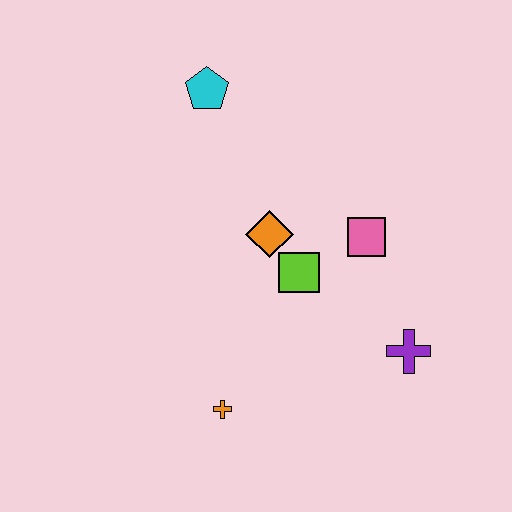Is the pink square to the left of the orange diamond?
No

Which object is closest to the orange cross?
The lime square is closest to the orange cross.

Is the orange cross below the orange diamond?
Yes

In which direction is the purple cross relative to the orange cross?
The purple cross is to the right of the orange cross.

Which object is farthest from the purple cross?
The cyan pentagon is farthest from the purple cross.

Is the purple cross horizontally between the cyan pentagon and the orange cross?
No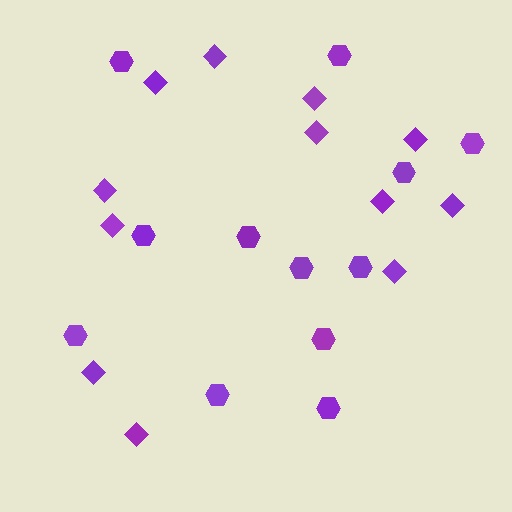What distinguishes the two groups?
There are 2 groups: one group of diamonds (12) and one group of hexagons (12).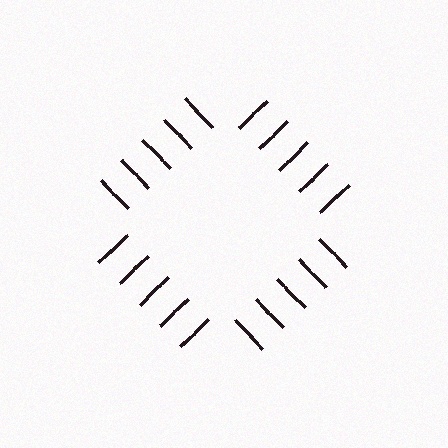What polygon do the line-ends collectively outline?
An illusory square — the line segments terminate on its edges but no continuous stroke is drawn.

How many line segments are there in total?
20 — 5 along each of the 4 edges.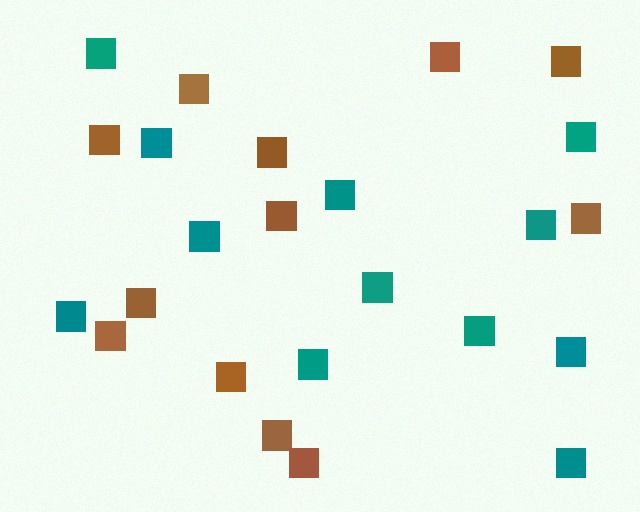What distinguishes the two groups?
There are 2 groups: one group of brown squares (12) and one group of teal squares (12).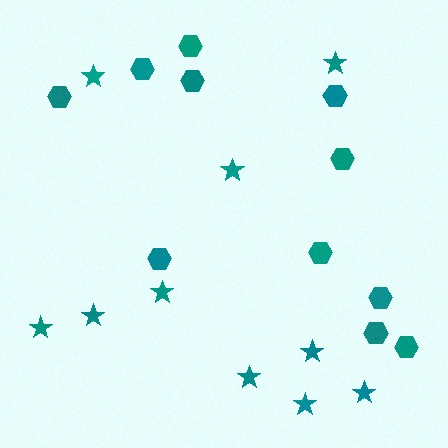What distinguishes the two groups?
There are 2 groups: one group of stars (10) and one group of hexagons (11).